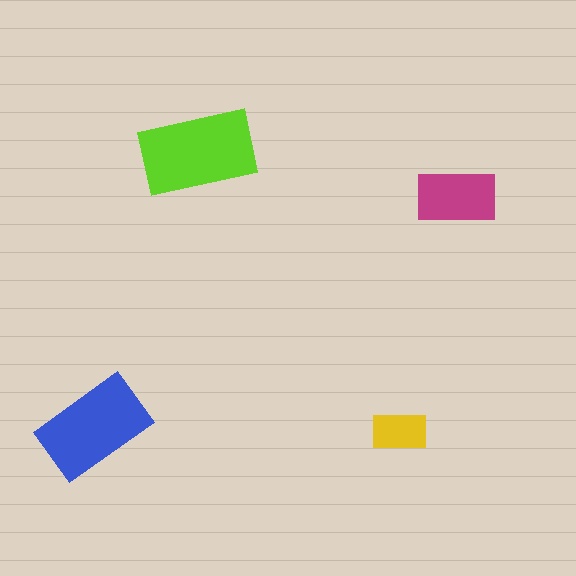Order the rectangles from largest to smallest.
the lime one, the blue one, the magenta one, the yellow one.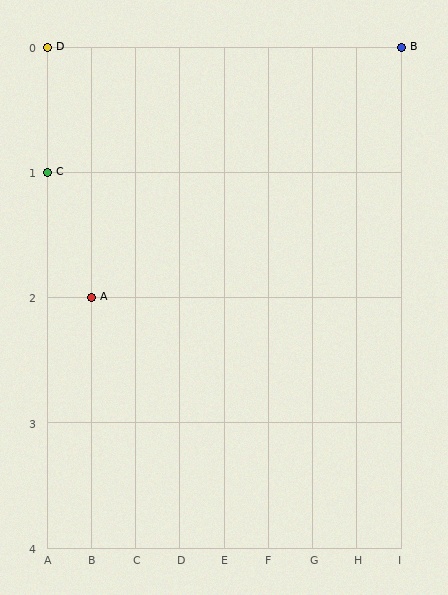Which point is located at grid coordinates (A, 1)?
Point C is at (A, 1).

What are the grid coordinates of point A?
Point A is at grid coordinates (B, 2).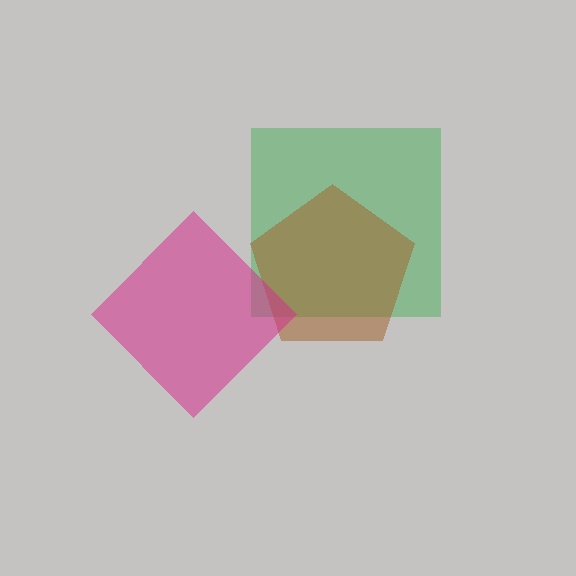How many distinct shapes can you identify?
There are 3 distinct shapes: a green square, a brown pentagon, a magenta diamond.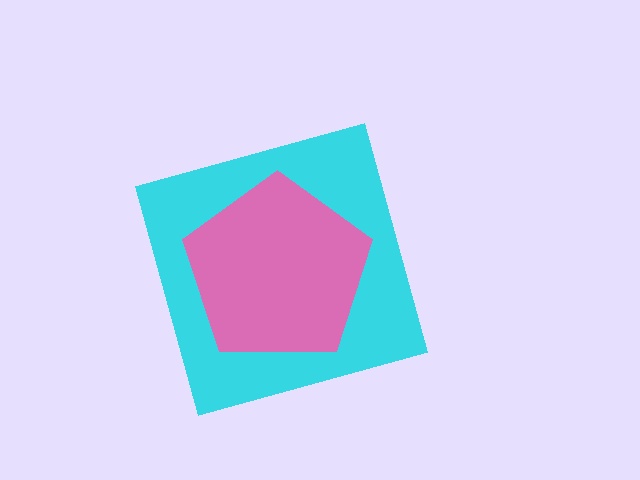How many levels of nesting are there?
2.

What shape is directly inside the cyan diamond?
The pink pentagon.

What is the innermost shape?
The pink pentagon.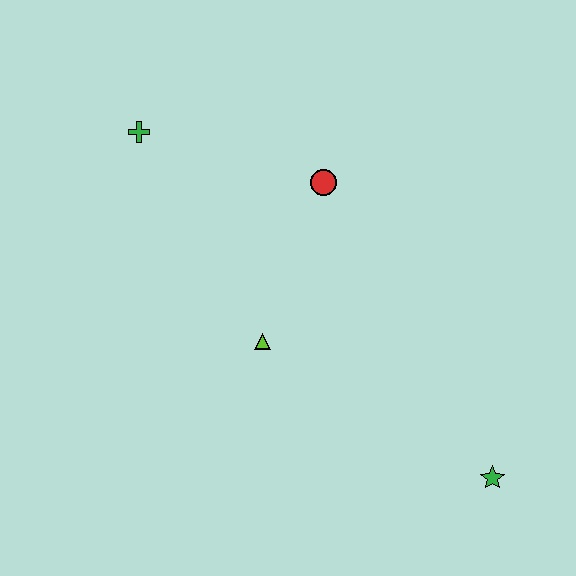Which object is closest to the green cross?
The red circle is closest to the green cross.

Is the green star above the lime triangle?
No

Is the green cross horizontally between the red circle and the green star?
No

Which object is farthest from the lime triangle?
The green star is farthest from the lime triangle.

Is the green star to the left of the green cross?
No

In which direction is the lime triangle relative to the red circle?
The lime triangle is below the red circle.